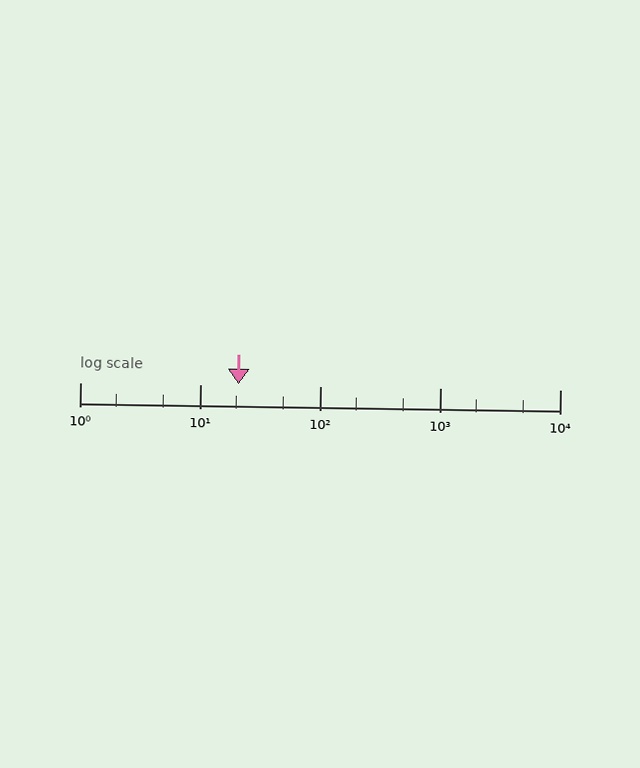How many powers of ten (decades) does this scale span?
The scale spans 4 decades, from 1 to 10000.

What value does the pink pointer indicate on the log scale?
The pointer indicates approximately 21.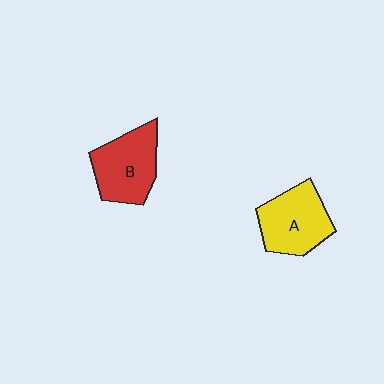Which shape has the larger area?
Shape B (red).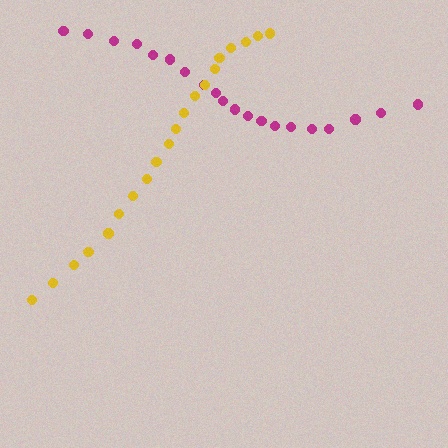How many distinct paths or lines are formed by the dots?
There are 2 distinct paths.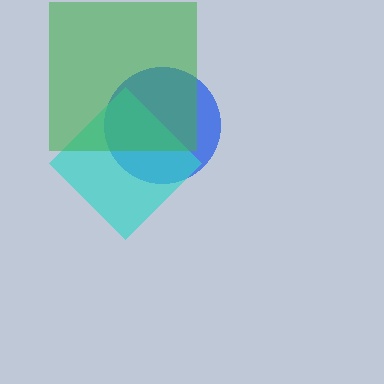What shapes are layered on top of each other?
The layered shapes are: a blue circle, a cyan diamond, a green square.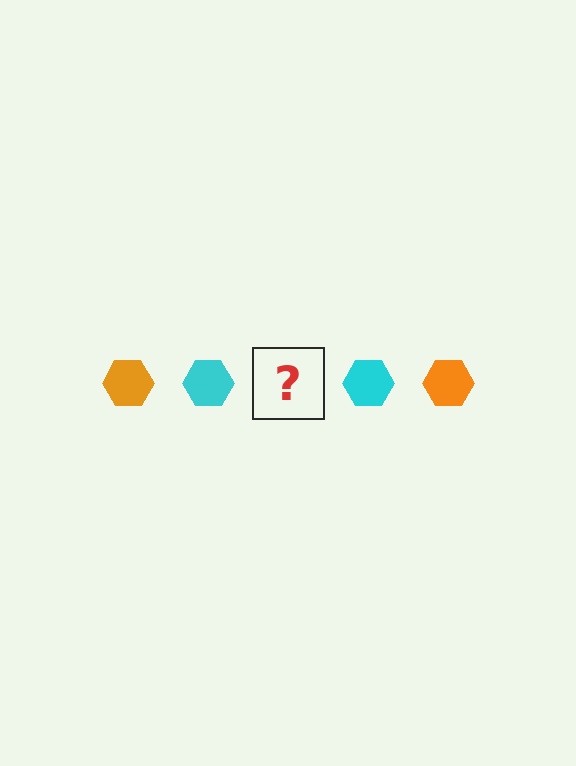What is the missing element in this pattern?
The missing element is an orange hexagon.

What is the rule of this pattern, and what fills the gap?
The rule is that the pattern cycles through orange, cyan hexagons. The gap should be filled with an orange hexagon.